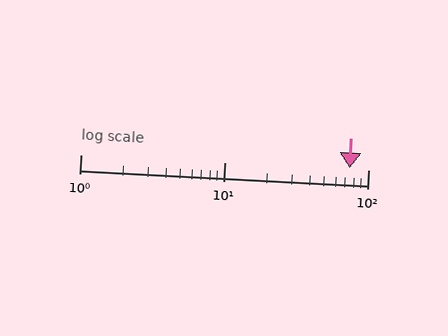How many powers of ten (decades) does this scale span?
The scale spans 2 decades, from 1 to 100.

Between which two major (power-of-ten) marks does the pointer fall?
The pointer is between 10 and 100.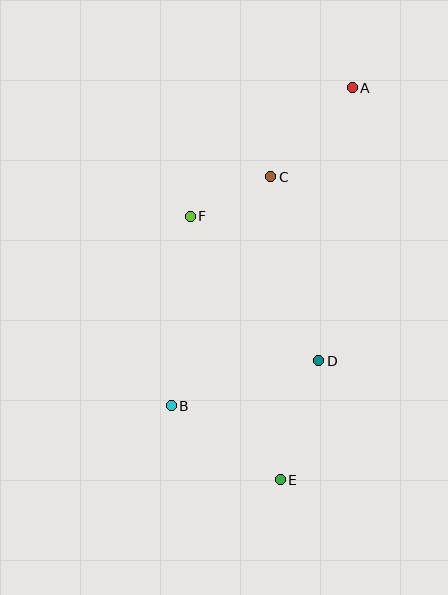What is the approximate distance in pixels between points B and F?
The distance between B and F is approximately 191 pixels.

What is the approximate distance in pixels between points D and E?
The distance between D and E is approximately 125 pixels.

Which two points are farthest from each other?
Points A and E are farthest from each other.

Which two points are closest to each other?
Points C and F are closest to each other.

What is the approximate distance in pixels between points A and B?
The distance between A and B is approximately 366 pixels.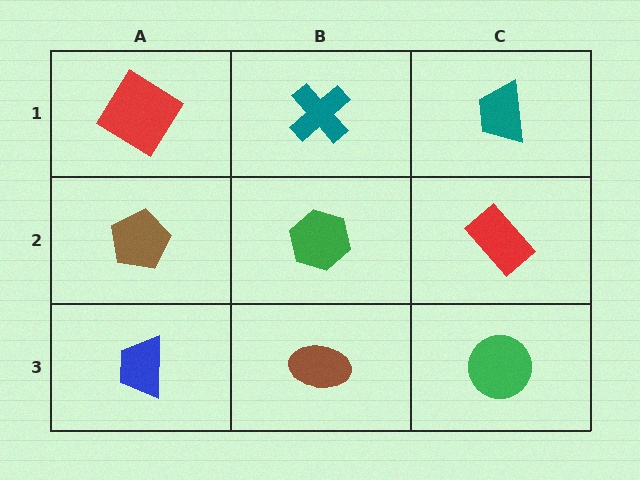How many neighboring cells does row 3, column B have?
3.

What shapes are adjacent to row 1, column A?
A brown pentagon (row 2, column A), a teal cross (row 1, column B).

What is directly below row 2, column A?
A blue trapezoid.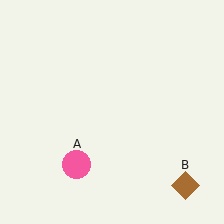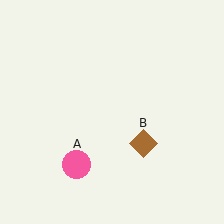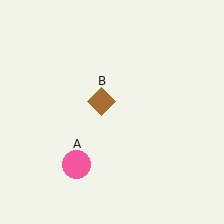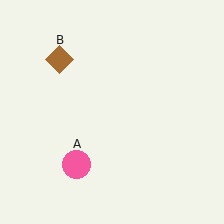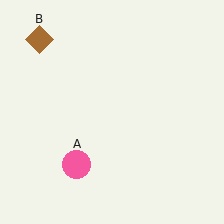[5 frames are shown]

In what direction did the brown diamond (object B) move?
The brown diamond (object B) moved up and to the left.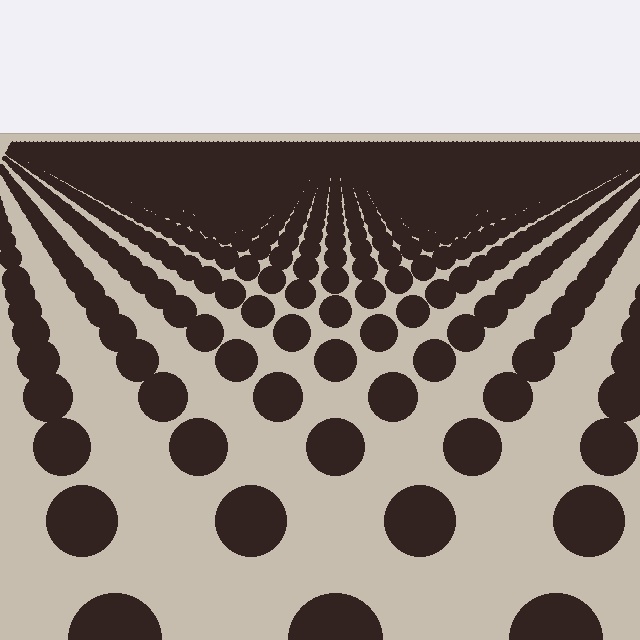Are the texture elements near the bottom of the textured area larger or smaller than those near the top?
Larger. Near the bottom, elements are closer to the viewer and appear at a bigger on-screen size.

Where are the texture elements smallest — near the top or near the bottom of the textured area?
Near the top.